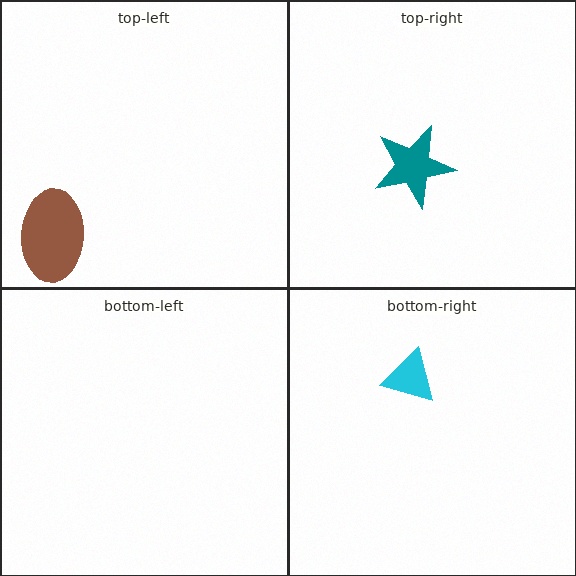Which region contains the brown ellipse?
The top-left region.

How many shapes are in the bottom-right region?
1.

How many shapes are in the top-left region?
1.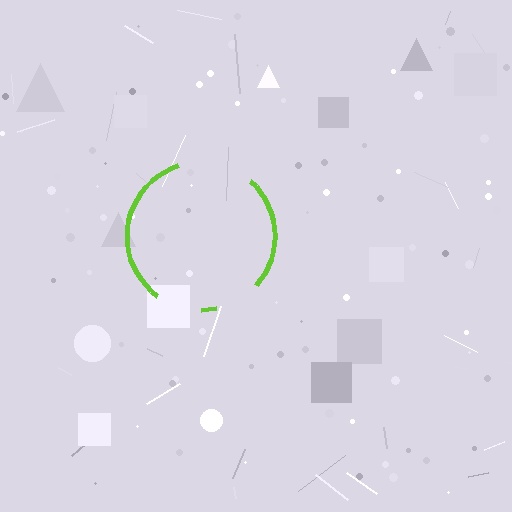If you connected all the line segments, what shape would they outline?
They would outline a circle.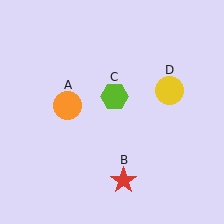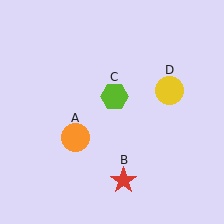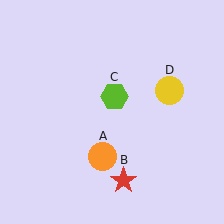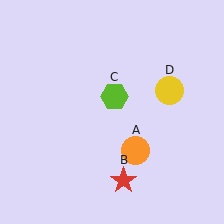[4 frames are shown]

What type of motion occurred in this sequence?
The orange circle (object A) rotated counterclockwise around the center of the scene.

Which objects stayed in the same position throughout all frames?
Red star (object B) and lime hexagon (object C) and yellow circle (object D) remained stationary.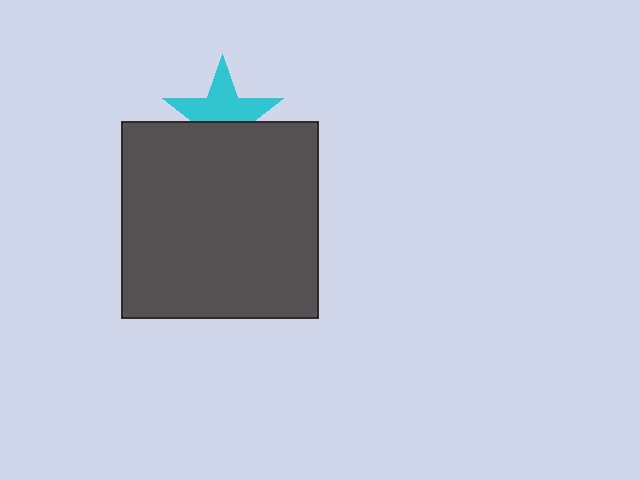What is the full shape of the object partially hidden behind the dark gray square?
The partially hidden object is a cyan star.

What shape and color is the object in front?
The object in front is a dark gray square.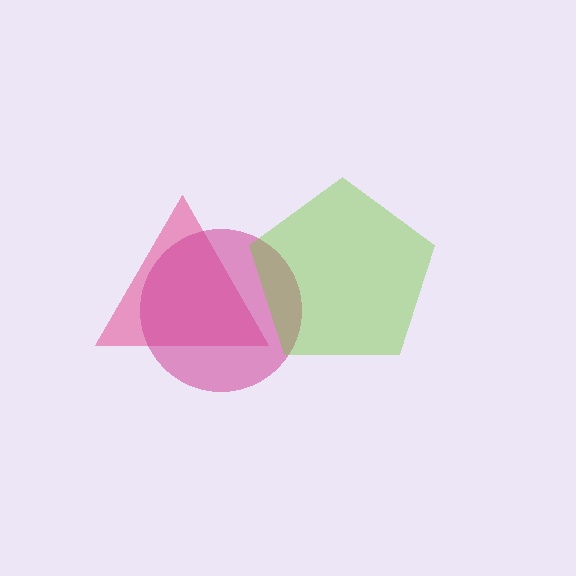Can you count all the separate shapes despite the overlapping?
Yes, there are 3 separate shapes.